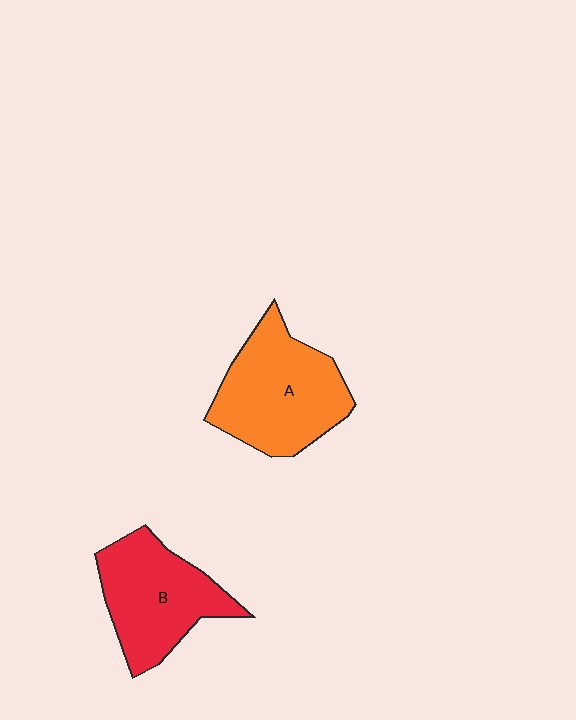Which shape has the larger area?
Shape A (orange).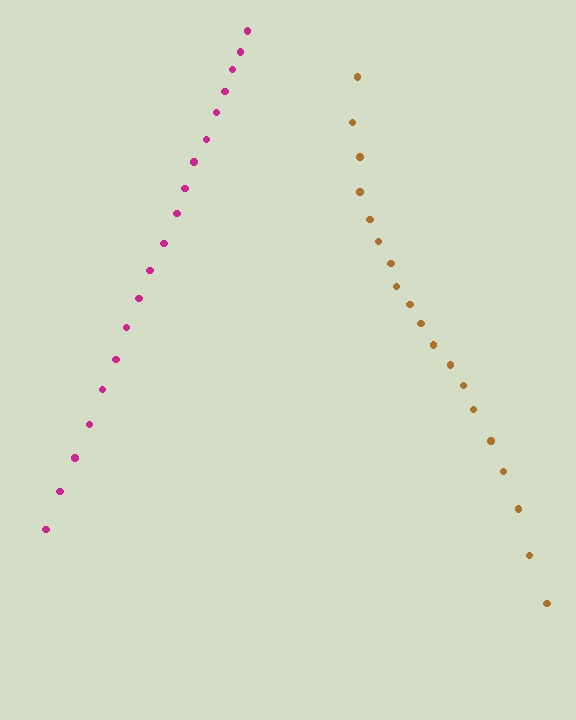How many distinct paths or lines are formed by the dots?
There are 2 distinct paths.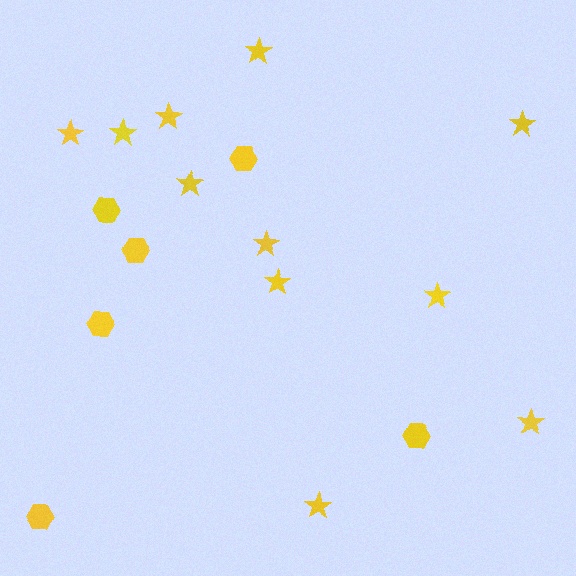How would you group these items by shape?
There are 2 groups: one group of hexagons (6) and one group of stars (11).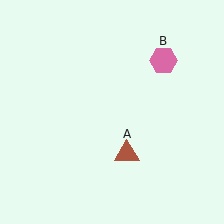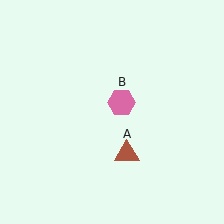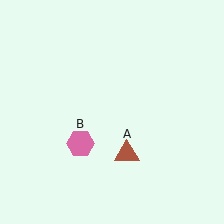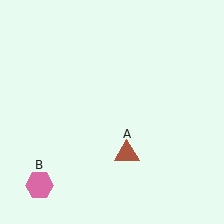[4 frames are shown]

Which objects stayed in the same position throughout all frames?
Brown triangle (object A) remained stationary.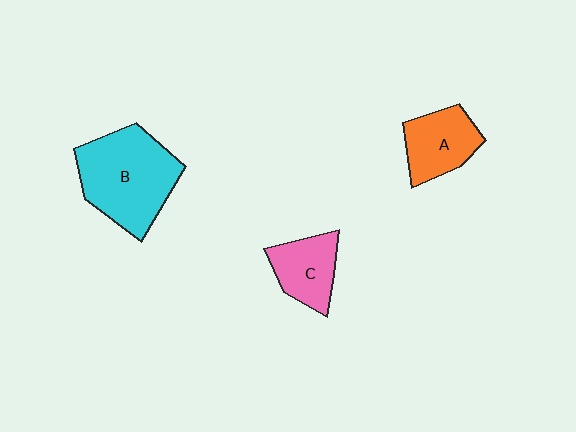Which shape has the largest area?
Shape B (cyan).